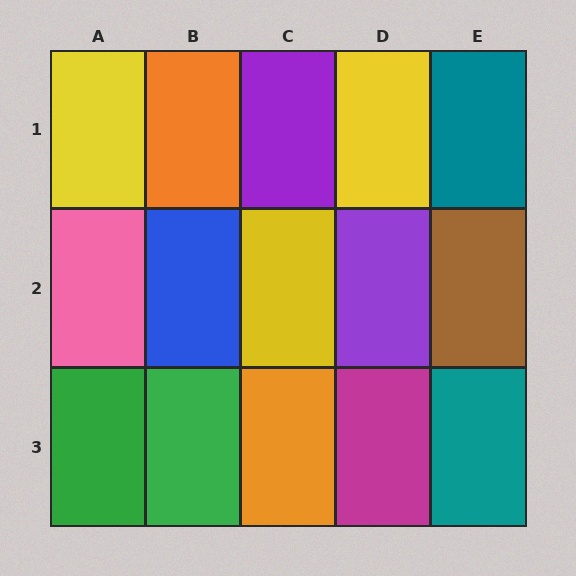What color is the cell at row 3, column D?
Magenta.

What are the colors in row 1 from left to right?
Yellow, orange, purple, yellow, teal.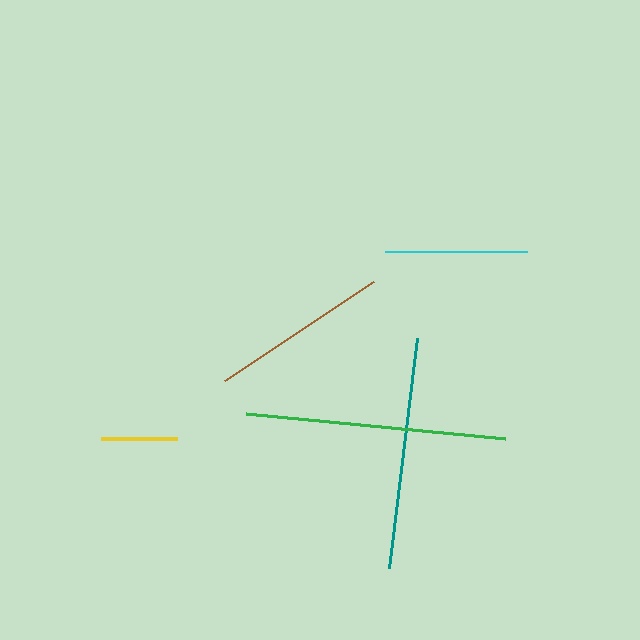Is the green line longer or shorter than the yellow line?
The green line is longer than the yellow line.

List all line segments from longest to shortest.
From longest to shortest: green, teal, brown, cyan, yellow.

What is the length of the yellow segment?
The yellow segment is approximately 77 pixels long.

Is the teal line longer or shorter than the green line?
The green line is longer than the teal line.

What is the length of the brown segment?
The brown segment is approximately 179 pixels long.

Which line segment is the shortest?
The yellow line is the shortest at approximately 77 pixels.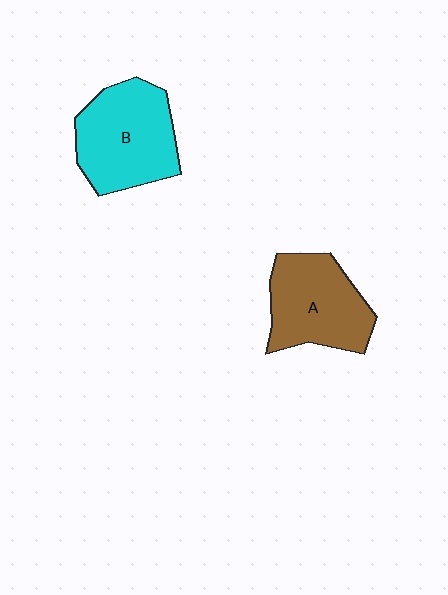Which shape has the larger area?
Shape B (cyan).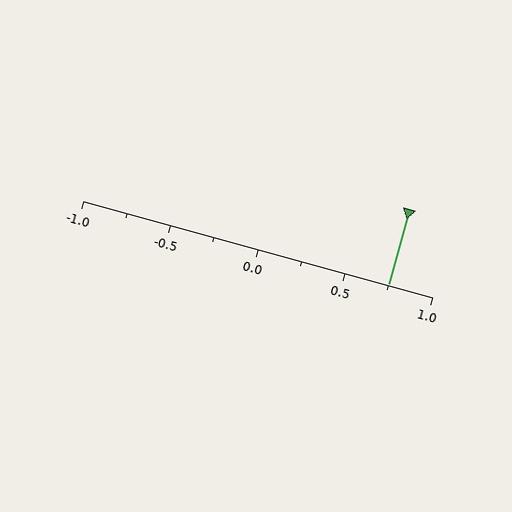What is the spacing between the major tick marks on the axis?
The major ticks are spaced 0.5 apart.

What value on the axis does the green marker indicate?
The marker indicates approximately 0.75.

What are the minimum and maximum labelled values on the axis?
The axis runs from -1.0 to 1.0.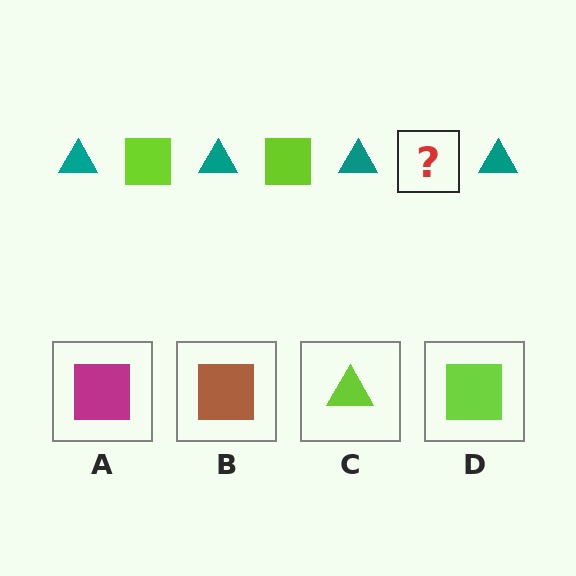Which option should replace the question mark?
Option D.